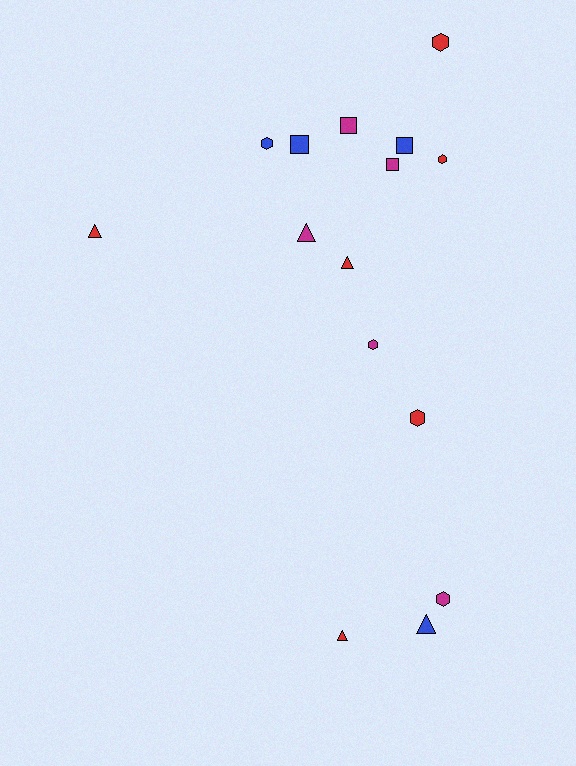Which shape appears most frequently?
Hexagon, with 6 objects.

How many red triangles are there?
There are 3 red triangles.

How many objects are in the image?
There are 15 objects.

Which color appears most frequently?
Red, with 6 objects.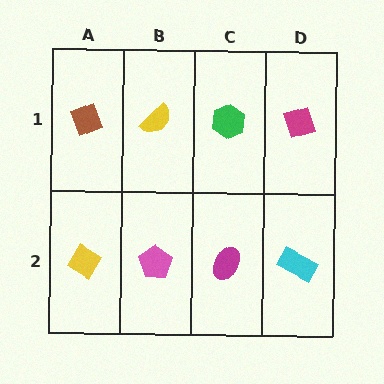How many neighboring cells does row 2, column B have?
3.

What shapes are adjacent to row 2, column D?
A magenta diamond (row 1, column D), a magenta ellipse (row 2, column C).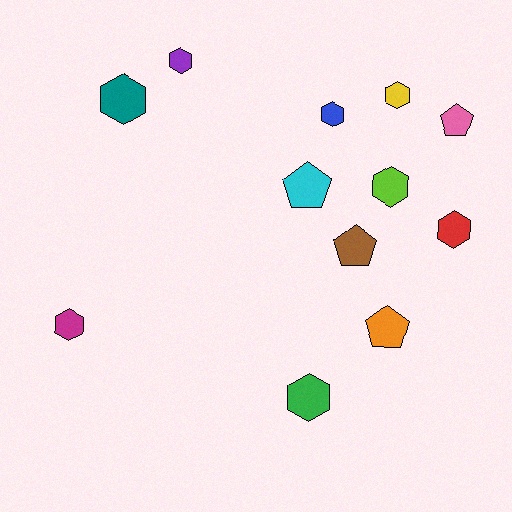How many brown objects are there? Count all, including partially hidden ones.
There is 1 brown object.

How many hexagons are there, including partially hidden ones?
There are 8 hexagons.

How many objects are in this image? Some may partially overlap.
There are 12 objects.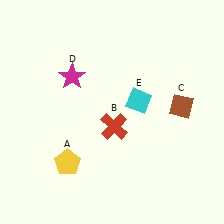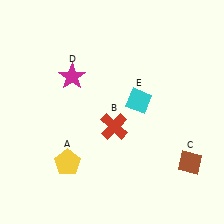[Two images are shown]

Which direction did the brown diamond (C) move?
The brown diamond (C) moved down.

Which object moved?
The brown diamond (C) moved down.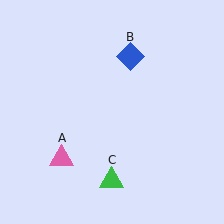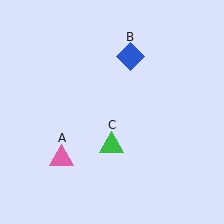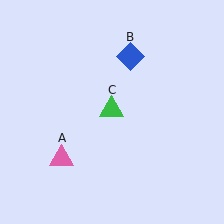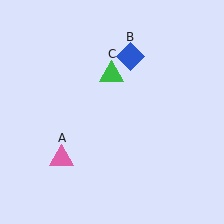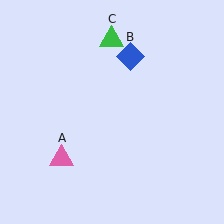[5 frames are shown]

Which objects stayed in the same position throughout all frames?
Pink triangle (object A) and blue diamond (object B) remained stationary.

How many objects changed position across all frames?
1 object changed position: green triangle (object C).